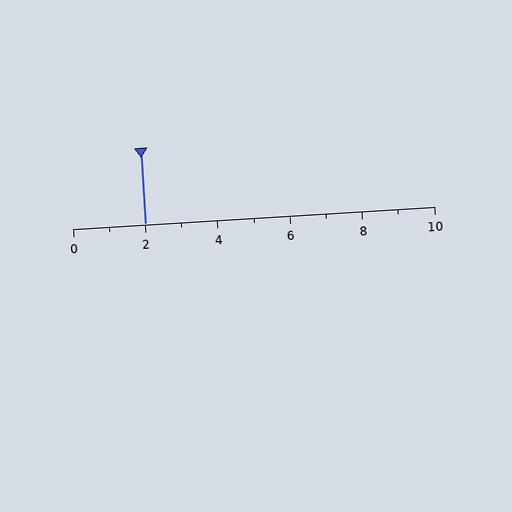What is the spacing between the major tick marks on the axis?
The major ticks are spaced 2 apart.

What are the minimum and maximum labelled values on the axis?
The axis runs from 0 to 10.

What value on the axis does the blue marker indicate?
The marker indicates approximately 2.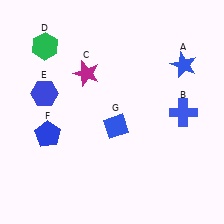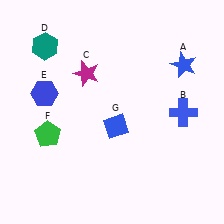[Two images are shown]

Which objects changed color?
D changed from green to teal. F changed from blue to green.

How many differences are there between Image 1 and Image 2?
There are 2 differences between the two images.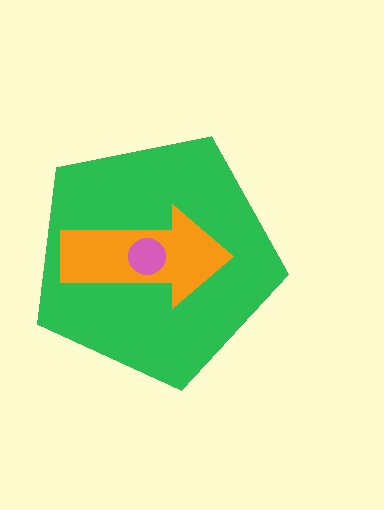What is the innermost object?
The pink circle.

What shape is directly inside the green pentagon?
The orange arrow.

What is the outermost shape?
The green pentagon.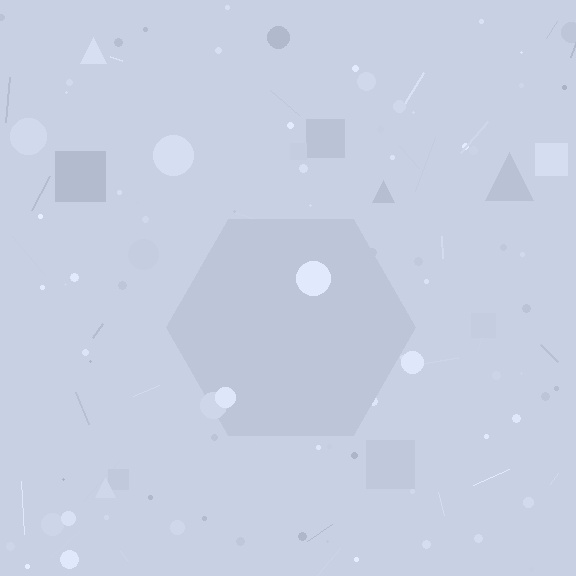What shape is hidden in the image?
A hexagon is hidden in the image.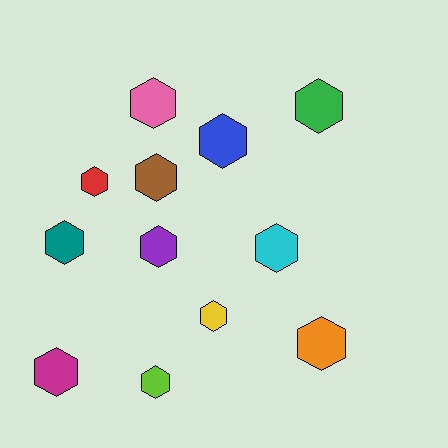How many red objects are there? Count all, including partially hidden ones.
There is 1 red object.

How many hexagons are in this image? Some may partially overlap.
There are 12 hexagons.